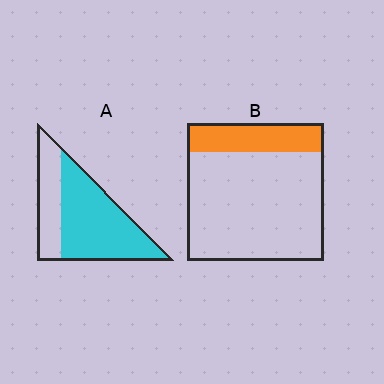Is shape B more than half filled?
No.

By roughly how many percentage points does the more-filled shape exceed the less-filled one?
By roughly 45 percentage points (A over B).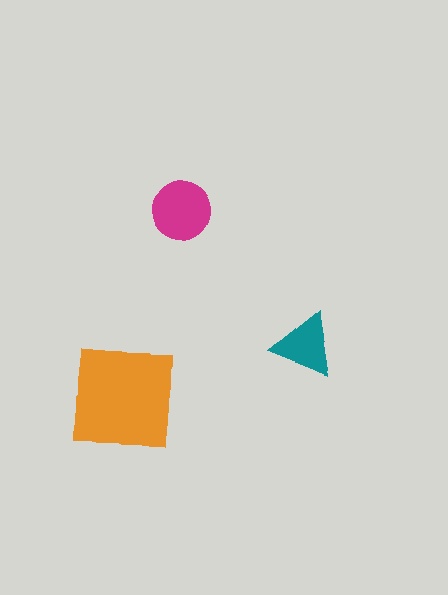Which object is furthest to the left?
The orange square is leftmost.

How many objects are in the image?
There are 3 objects in the image.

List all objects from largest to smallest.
The orange square, the magenta circle, the teal triangle.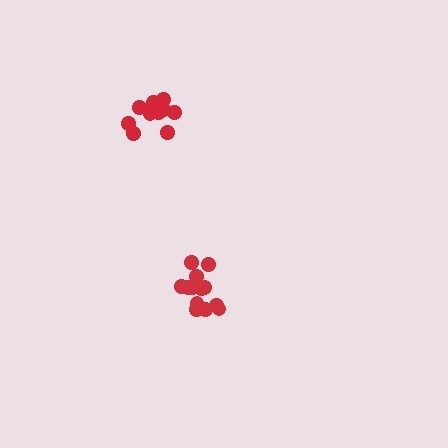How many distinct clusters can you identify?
There are 2 distinct clusters.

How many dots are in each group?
Group 1: 13 dots, Group 2: 11 dots (24 total).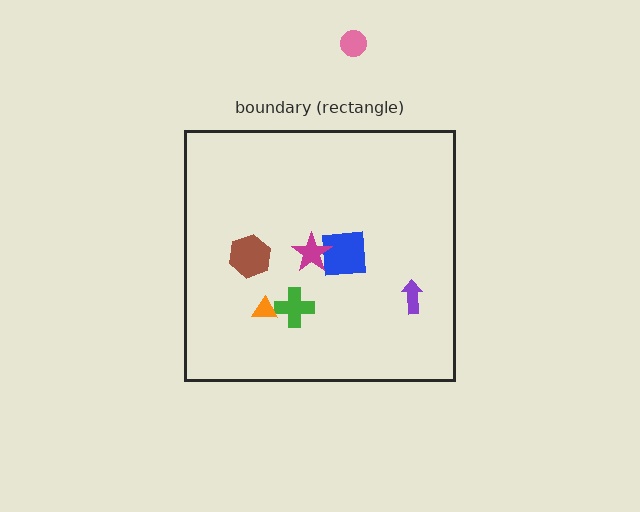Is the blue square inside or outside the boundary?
Inside.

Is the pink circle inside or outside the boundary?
Outside.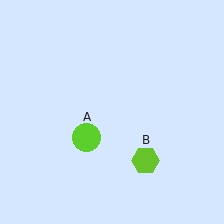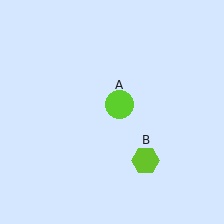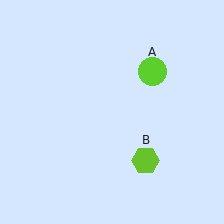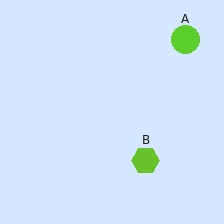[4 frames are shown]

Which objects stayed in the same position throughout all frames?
Lime hexagon (object B) remained stationary.